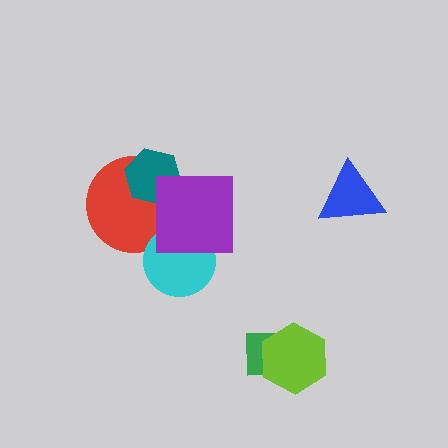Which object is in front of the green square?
The lime hexagon is in front of the green square.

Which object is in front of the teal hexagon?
The purple square is in front of the teal hexagon.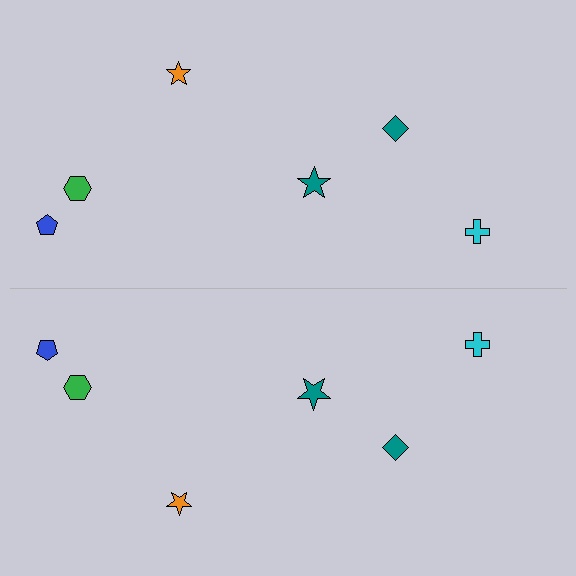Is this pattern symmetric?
Yes, this pattern has bilateral (reflection) symmetry.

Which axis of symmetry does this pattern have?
The pattern has a horizontal axis of symmetry running through the center of the image.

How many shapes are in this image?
There are 12 shapes in this image.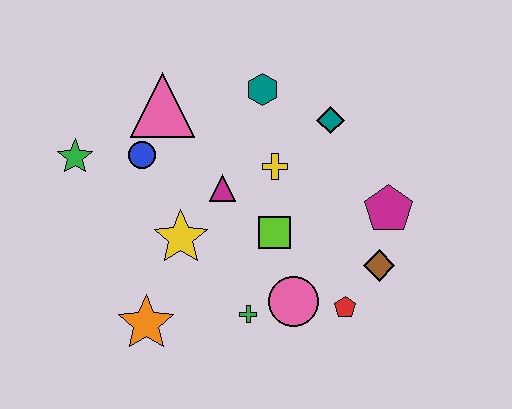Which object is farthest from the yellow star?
The magenta pentagon is farthest from the yellow star.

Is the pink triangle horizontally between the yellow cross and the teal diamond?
No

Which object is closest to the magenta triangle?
The yellow cross is closest to the magenta triangle.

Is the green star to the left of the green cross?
Yes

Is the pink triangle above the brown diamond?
Yes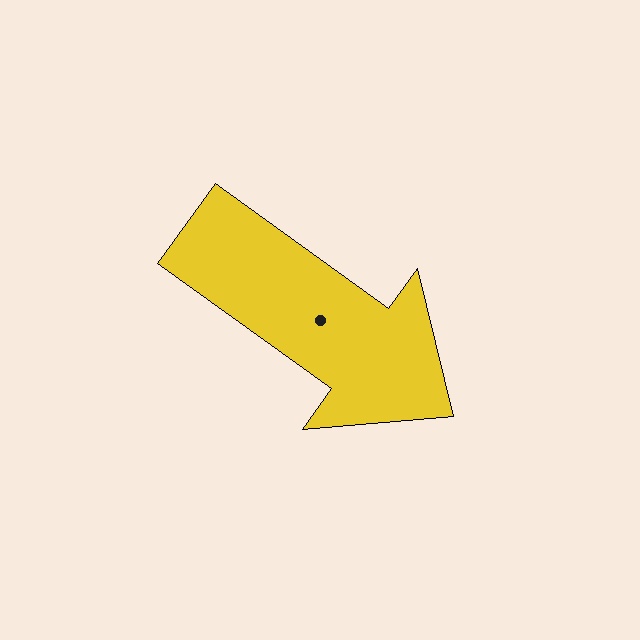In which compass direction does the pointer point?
Southeast.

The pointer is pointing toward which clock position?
Roughly 4 o'clock.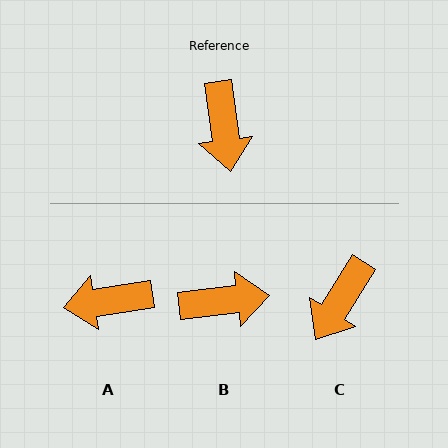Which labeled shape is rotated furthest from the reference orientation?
A, about 89 degrees away.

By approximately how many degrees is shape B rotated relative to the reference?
Approximately 89 degrees counter-clockwise.